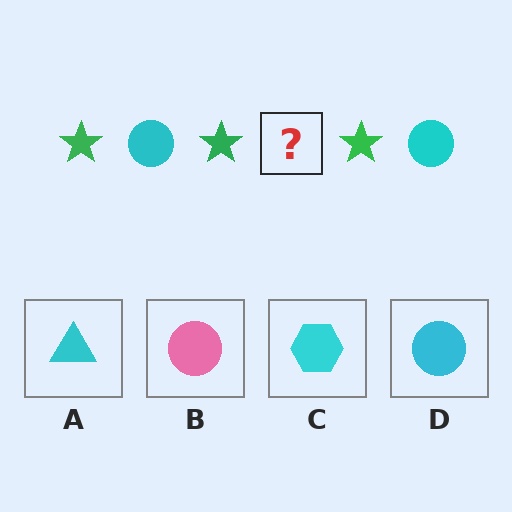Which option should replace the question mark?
Option D.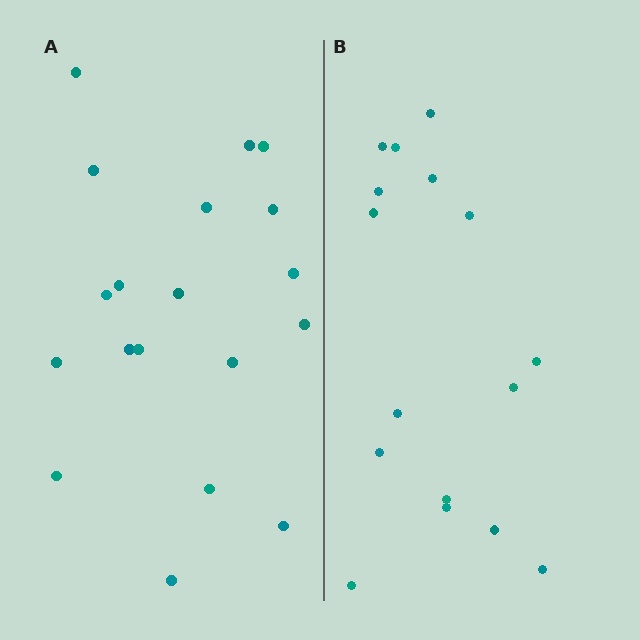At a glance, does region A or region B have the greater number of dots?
Region A (the left region) has more dots.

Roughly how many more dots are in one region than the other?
Region A has just a few more — roughly 2 or 3 more dots than region B.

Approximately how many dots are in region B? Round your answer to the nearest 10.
About 20 dots. (The exact count is 16, which rounds to 20.)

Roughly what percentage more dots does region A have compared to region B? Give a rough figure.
About 20% more.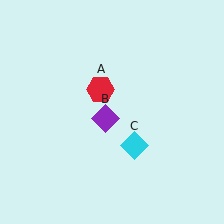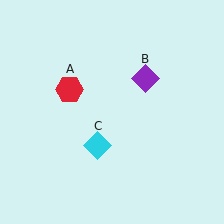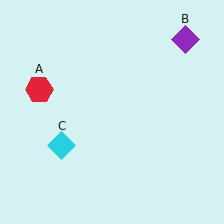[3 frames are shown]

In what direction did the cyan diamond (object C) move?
The cyan diamond (object C) moved left.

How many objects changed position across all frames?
3 objects changed position: red hexagon (object A), purple diamond (object B), cyan diamond (object C).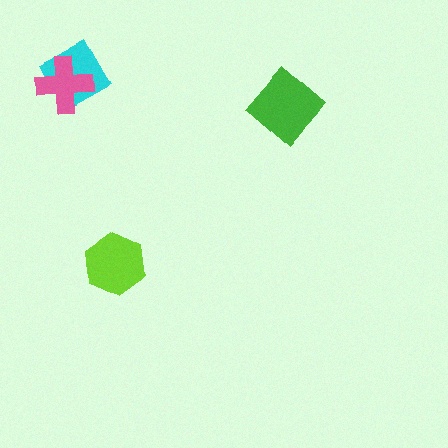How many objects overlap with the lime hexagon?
0 objects overlap with the lime hexagon.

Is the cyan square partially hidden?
Yes, it is partially covered by another shape.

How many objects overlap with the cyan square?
1 object overlaps with the cyan square.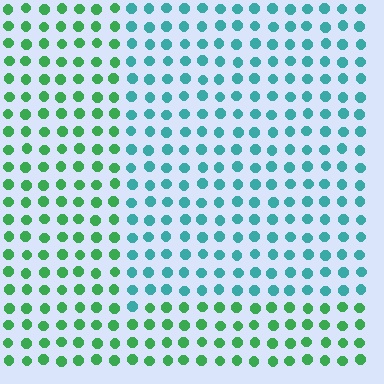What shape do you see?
I see a rectangle.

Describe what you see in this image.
The image is filled with small green elements in a uniform arrangement. A rectangle-shaped region is visible where the elements are tinted to a slightly different hue, forming a subtle color boundary.